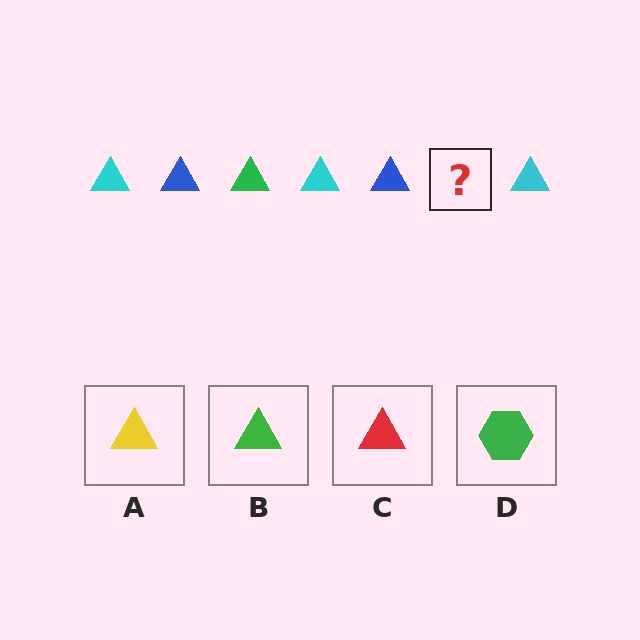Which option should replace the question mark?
Option B.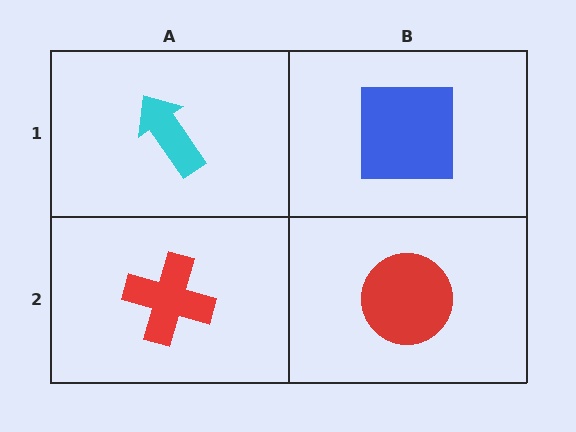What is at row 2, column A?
A red cross.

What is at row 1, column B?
A blue square.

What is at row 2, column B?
A red circle.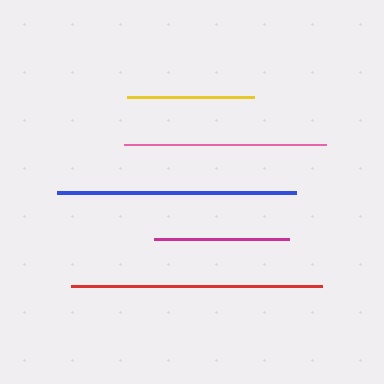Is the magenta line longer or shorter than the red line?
The red line is longer than the magenta line.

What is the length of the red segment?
The red segment is approximately 251 pixels long.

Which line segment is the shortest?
The yellow line is the shortest at approximately 127 pixels.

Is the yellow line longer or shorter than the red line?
The red line is longer than the yellow line.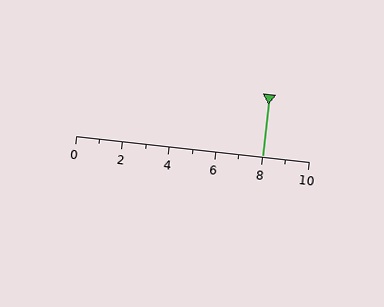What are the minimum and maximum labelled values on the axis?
The axis runs from 0 to 10.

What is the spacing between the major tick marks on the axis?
The major ticks are spaced 2 apart.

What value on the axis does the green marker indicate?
The marker indicates approximately 8.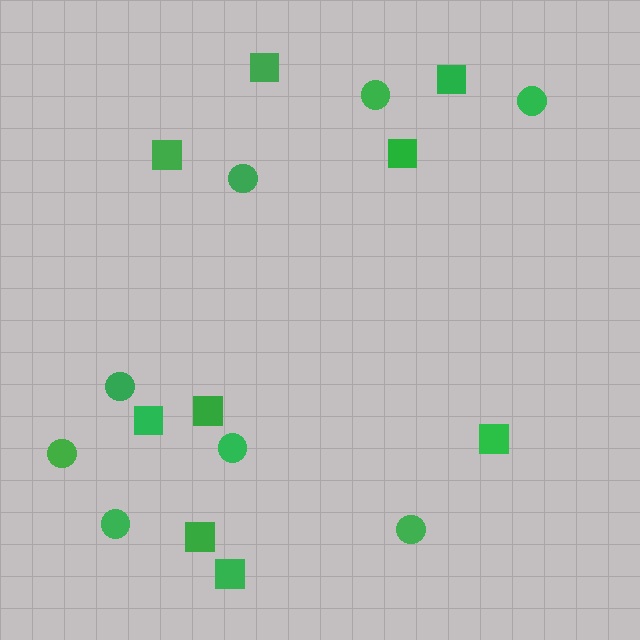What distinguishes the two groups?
There are 2 groups: one group of squares (9) and one group of circles (8).